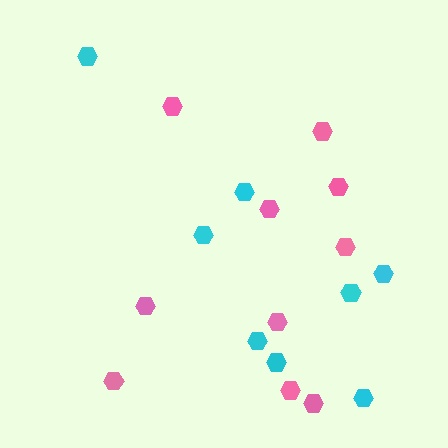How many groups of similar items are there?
There are 2 groups: one group of cyan hexagons (8) and one group of pink hexagons (10).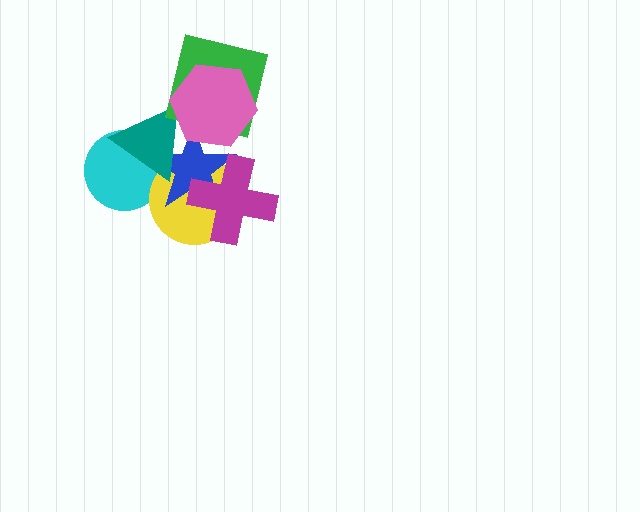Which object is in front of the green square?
The pink hexagon is in front of the green square.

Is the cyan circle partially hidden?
Yes, it is partially covered by another shape.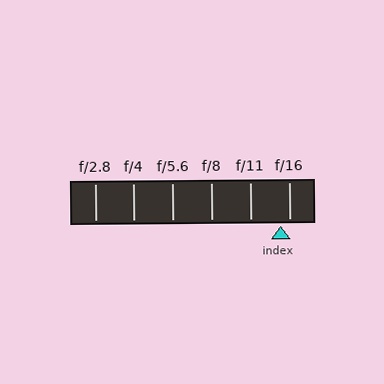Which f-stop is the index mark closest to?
The index mark is closest to f/16.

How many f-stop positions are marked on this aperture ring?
There are 6 f-stop positions marked.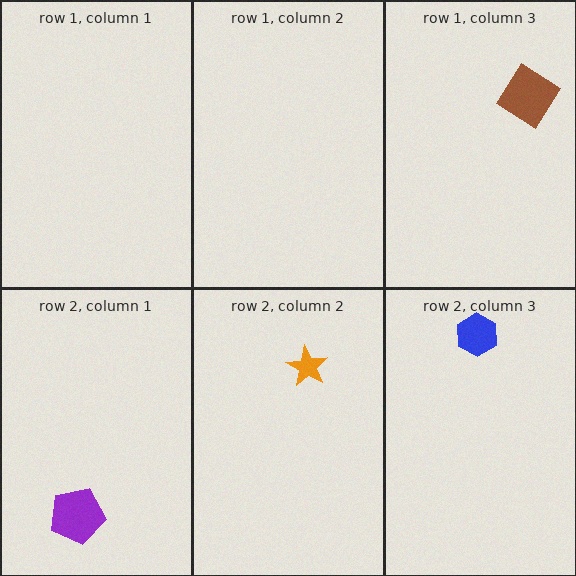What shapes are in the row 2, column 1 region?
The purple pentagon.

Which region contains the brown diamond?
The row 1, column 3 region.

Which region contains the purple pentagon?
The row 2, column 1 region.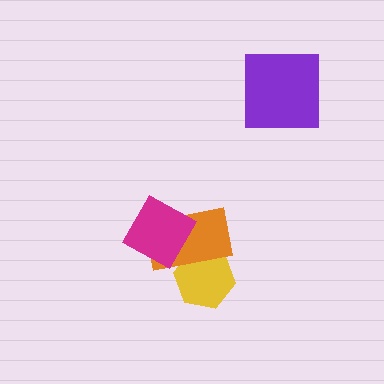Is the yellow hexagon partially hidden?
Yes, it is partially covered by another shape.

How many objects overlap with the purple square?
0 objects overlap with the purple square.